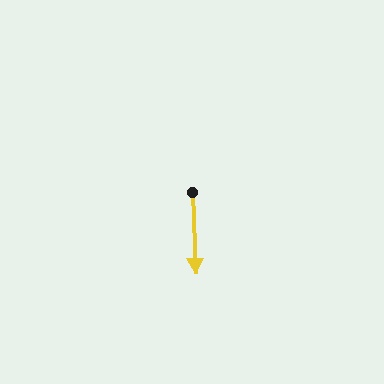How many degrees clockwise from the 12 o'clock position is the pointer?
Approximately 177 degrees.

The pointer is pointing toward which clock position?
Roughly 6 o'clock.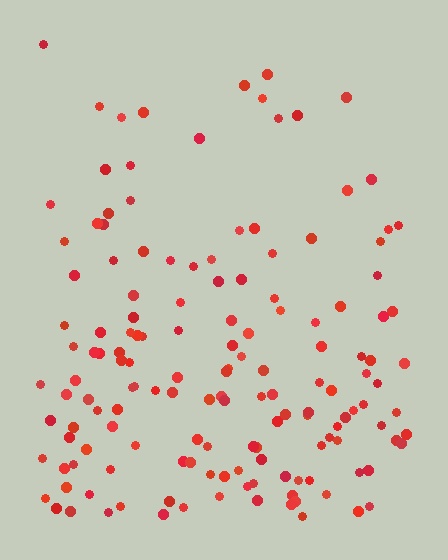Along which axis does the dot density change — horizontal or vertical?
Vertical.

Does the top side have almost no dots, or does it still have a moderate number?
Still a moderate number, just noticeably fewer than the bottom.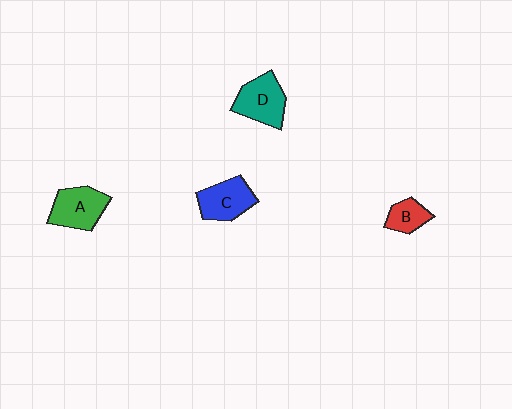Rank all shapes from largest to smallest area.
From largest to smallest: D (teal), A (green), C (blue), B (red).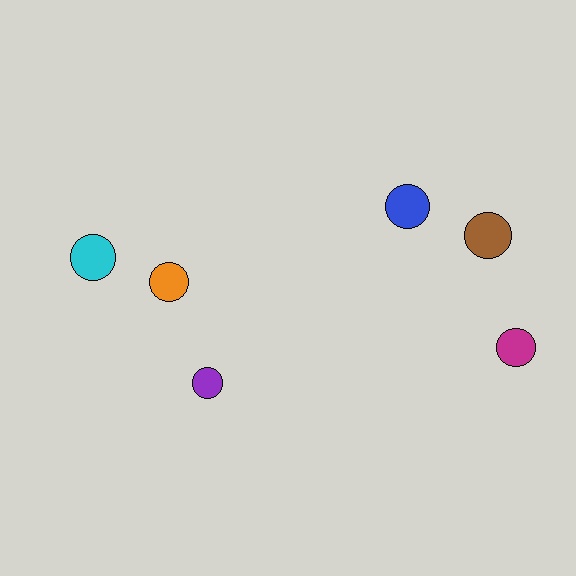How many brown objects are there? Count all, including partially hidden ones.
There is 1 brown object.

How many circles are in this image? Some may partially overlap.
There are 6 circles.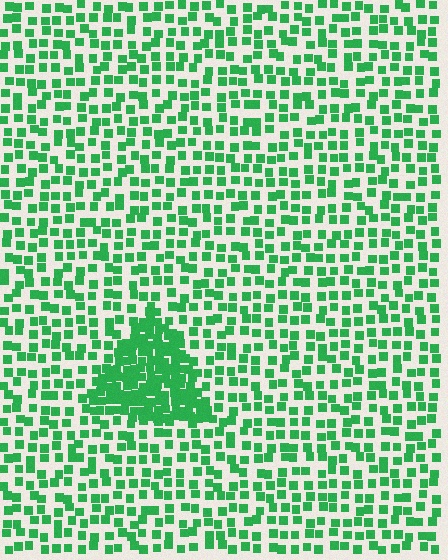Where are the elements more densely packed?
The elements are more densely packed inside the triangle boundary.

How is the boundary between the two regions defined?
The boundary is defined by a change in element density (approximately 2.4x ratio). All elements are the same color, size, and shape.